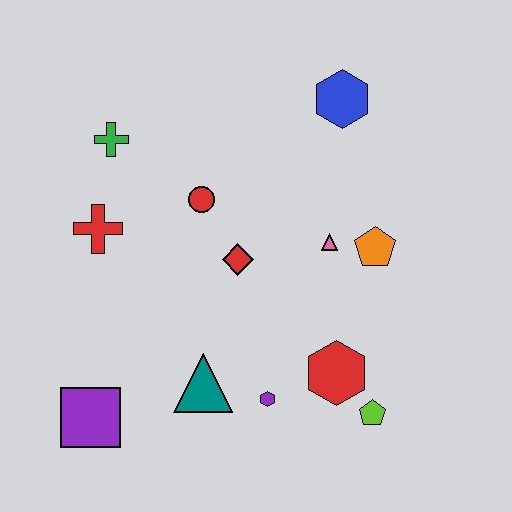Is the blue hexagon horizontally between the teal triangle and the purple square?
No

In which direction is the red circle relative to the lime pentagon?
The red circle is above the lime pentagon.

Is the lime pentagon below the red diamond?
Yes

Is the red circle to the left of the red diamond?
Yes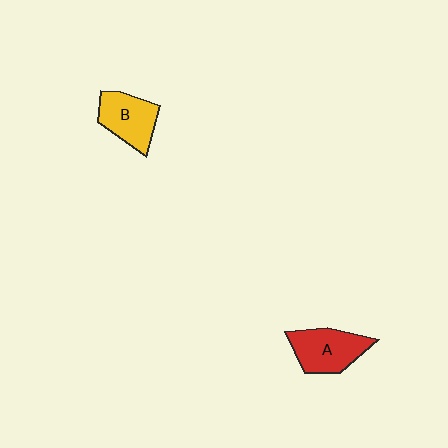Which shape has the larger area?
Shape A (red).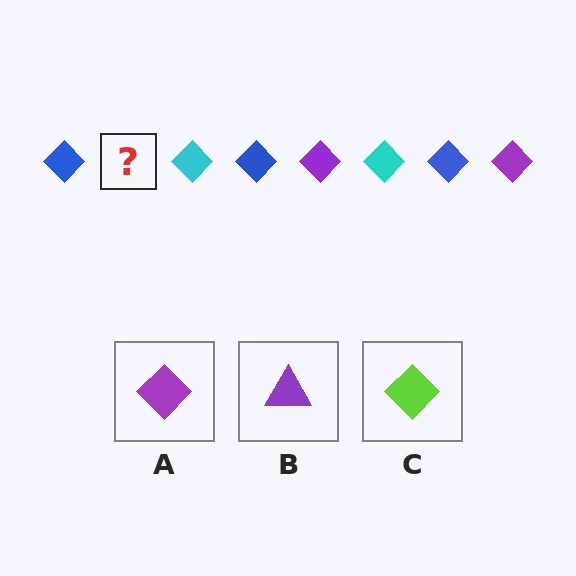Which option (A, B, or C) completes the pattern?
A.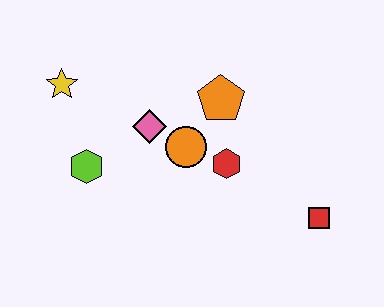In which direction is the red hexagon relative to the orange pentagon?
The red hexagon is below the orange pentagon.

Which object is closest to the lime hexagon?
The pink diamond is closest to the lime hexagon.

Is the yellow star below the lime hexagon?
No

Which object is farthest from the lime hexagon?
The red square is farthest from the lime hexagon.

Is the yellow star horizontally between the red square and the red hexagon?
No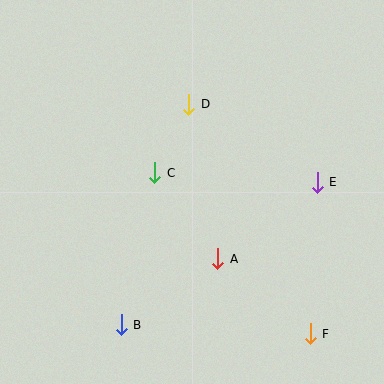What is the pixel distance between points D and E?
The distance between D and E is 151 pixels.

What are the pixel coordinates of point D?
Point D is at (189, 104).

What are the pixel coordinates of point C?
Point C is at (155, 173).